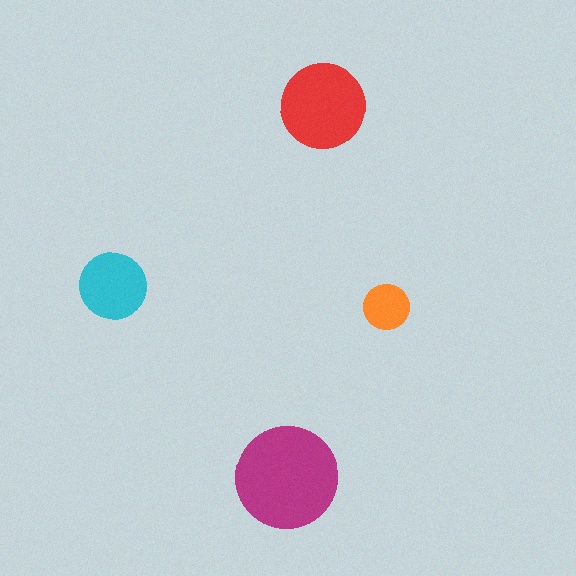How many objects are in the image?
There are 4 objects in the image.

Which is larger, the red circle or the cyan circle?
The red one.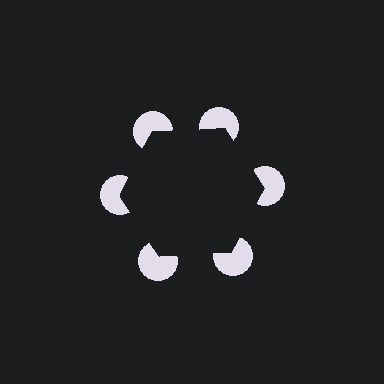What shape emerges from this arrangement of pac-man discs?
An illusory hexagon — its edges are inferred from the aligned wedge cuts in the pac-man discs, not physically drawn.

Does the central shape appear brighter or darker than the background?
It typically appears slightly darker than the background, even though no actual brightness change is drawn.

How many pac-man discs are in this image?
There are 6 — one at each vertex of the illusory hexagon.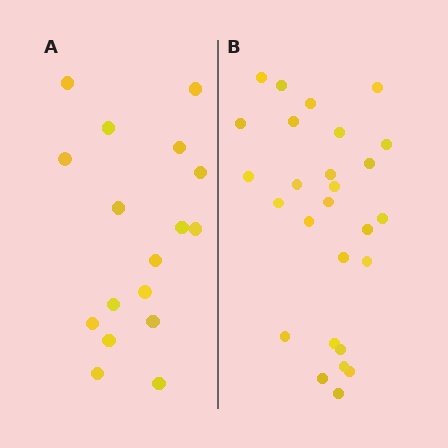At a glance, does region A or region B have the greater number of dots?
Region B (the right region) has more dots.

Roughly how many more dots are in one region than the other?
Region B has roughly 10 or so more dots than region A.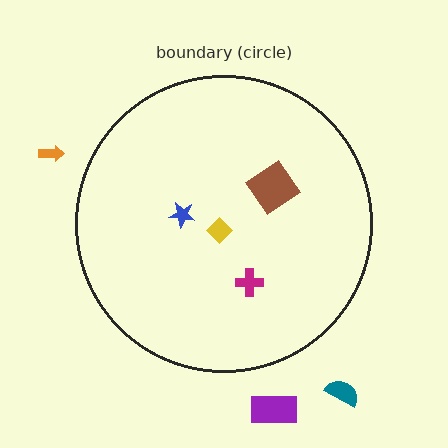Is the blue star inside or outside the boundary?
Inside.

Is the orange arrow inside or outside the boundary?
Outside.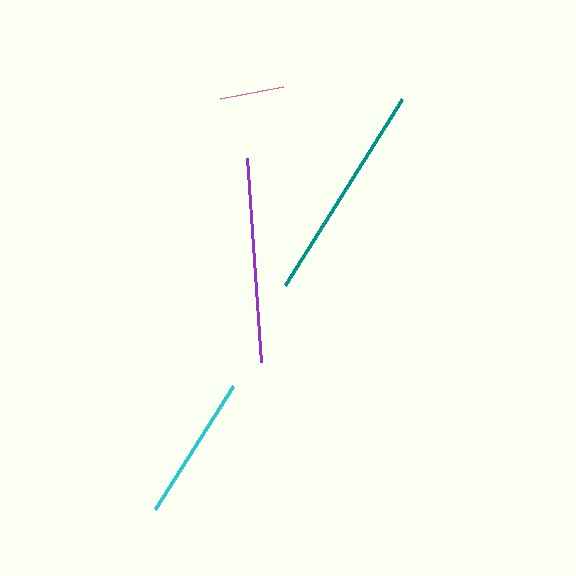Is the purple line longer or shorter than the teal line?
The teal line is longer than the purple line.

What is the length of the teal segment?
The teal segment is approximately 220 pixels long.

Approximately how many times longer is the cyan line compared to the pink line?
The cyan line is approximately 2.3 times the length of the pink line.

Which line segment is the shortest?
The pink line is the shortest at approximately 64 pixels.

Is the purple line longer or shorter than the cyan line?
The purple line is longer than the cyan line.